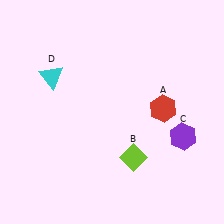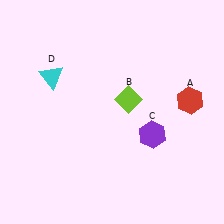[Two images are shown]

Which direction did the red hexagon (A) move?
The red hexagon (A) moved right.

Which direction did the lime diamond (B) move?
The lime diamond (B) moved up.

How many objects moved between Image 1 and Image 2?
3 objects moved between the two images.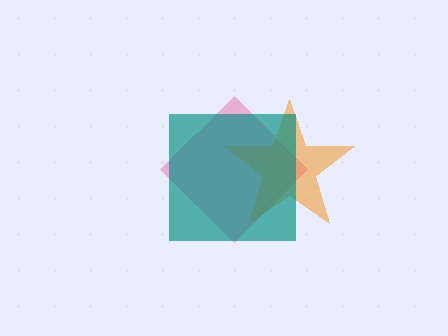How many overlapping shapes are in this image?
There are 3 overlapping shapes in the image.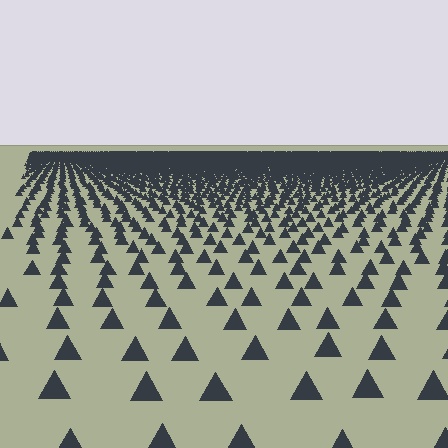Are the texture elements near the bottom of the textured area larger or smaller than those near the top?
Larger. Near the bottom, elements are closer to the viewer and appear at a bigger on-screen size.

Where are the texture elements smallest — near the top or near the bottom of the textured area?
Near the top.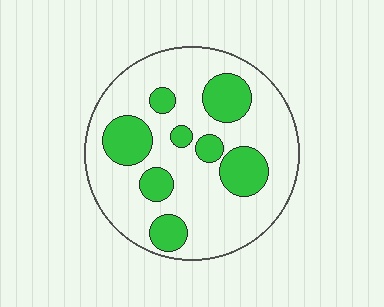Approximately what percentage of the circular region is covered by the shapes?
Approximately 25%.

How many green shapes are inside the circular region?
8.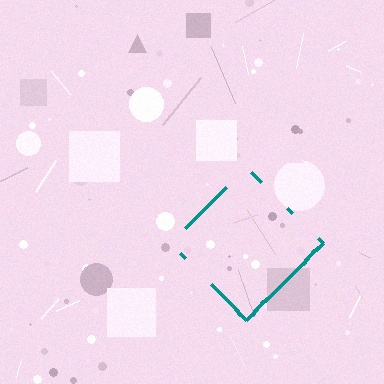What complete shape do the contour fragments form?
The contour fragments form a diamond.